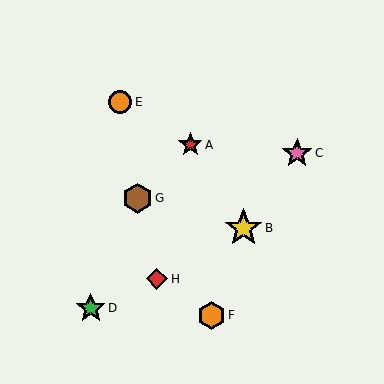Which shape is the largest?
The yellow star (labeled B) is the largest.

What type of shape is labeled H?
Shape H is a red diamond.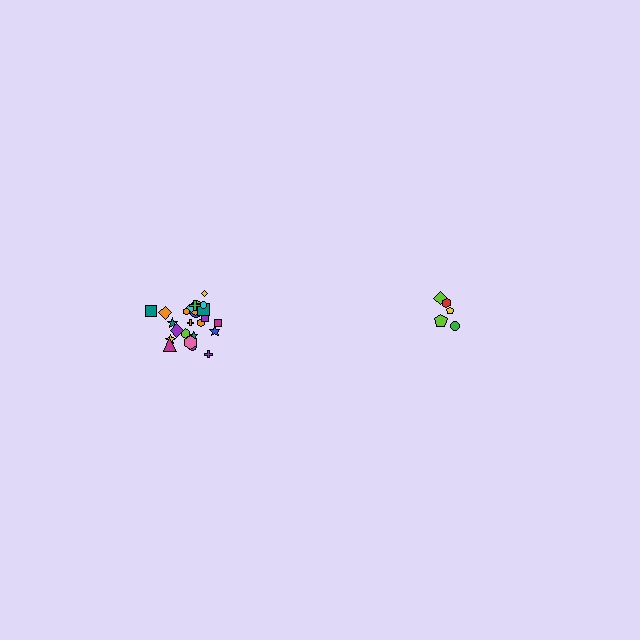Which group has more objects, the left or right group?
The left group.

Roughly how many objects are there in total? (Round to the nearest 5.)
Roughly 30 objects in total.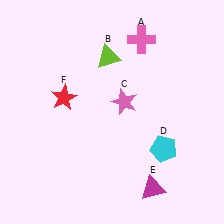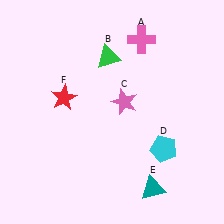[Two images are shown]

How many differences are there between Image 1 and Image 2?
There are 2 differences between the two images.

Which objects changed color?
B changed from lime to green. E changed from magenta to teal.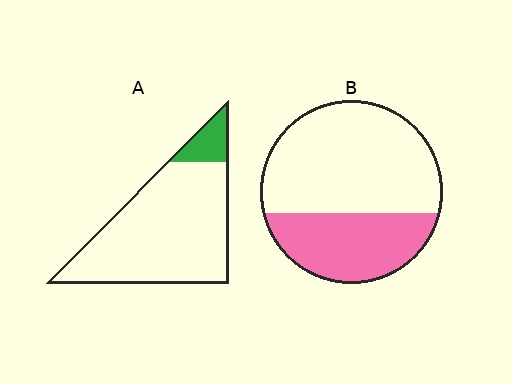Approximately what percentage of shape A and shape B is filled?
A is approximately 10% and B is approximately 35%.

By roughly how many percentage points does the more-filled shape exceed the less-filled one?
By roughly 25 percentage points (B over A).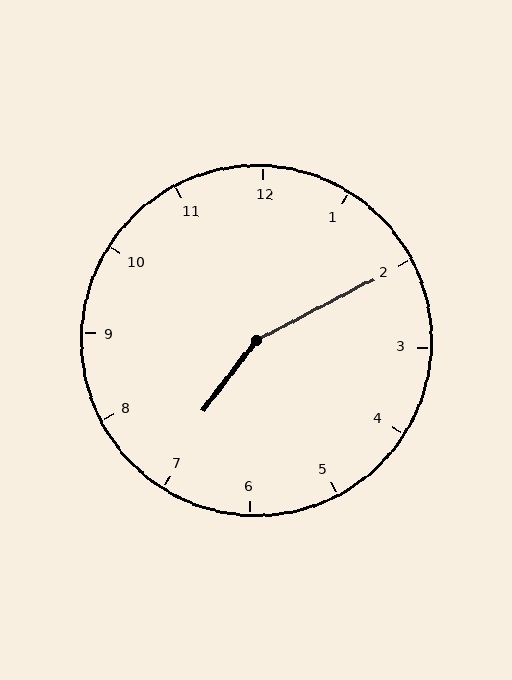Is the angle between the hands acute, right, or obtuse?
It is obtuse.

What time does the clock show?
7:10.